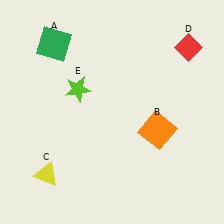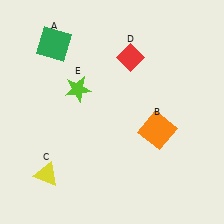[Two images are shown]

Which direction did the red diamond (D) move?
The red diamond (D) moved left.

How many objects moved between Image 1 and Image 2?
1 object moved between the two images.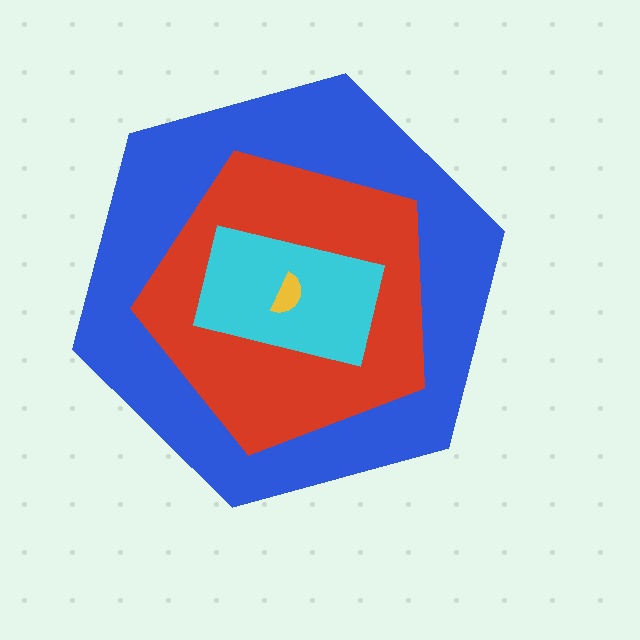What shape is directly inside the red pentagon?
The cyan rectangle.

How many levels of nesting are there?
4.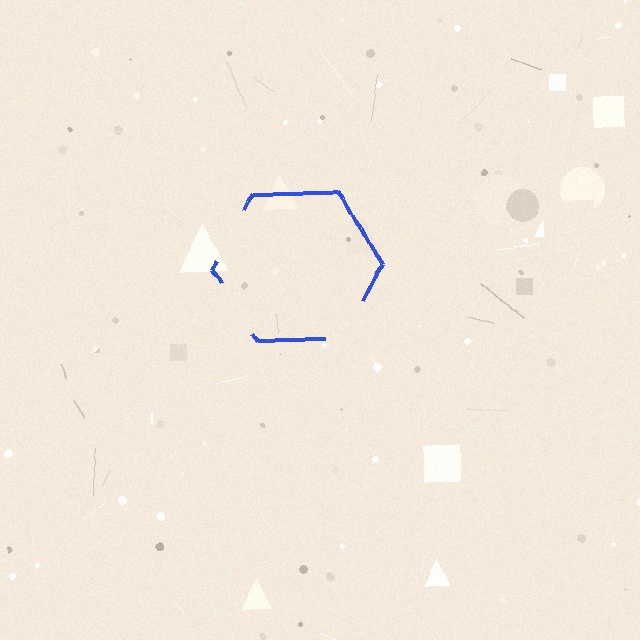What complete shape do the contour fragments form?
The contour fragments form a hexagon.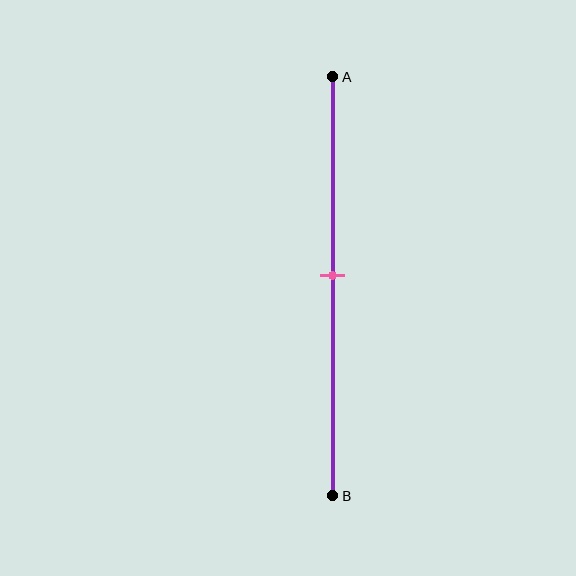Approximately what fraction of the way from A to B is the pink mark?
The pink mark is approximately 45% of the way from A to B.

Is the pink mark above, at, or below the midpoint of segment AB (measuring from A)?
The pink mark is approximately at the midpoint of segment AB.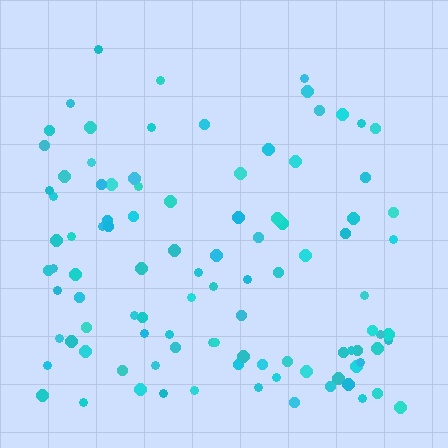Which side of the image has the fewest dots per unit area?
The top.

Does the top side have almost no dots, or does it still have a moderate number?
Still a moderate number, just noticeably fewer than the bottom.